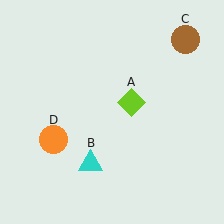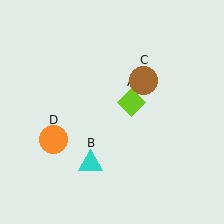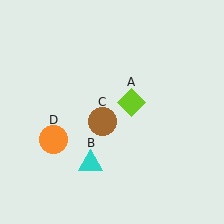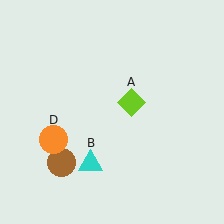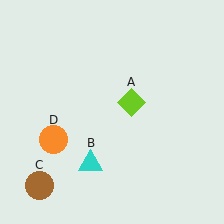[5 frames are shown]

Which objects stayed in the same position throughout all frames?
Lime diamond (object A) and cyan triangle (object B) and orange circle (object D) remained stationary.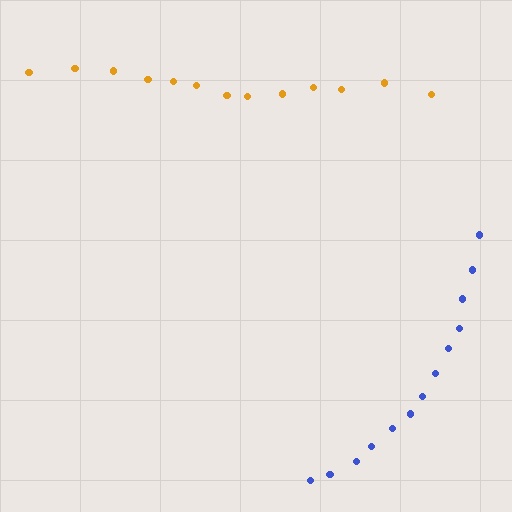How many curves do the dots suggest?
There are 2 distinct paths.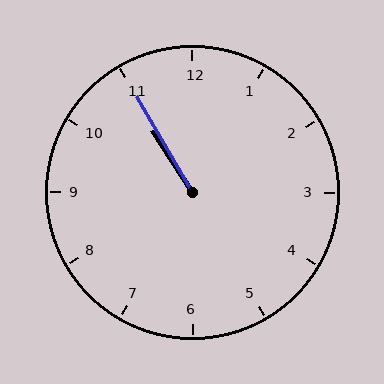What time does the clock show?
10:55.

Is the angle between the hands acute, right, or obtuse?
It is acute.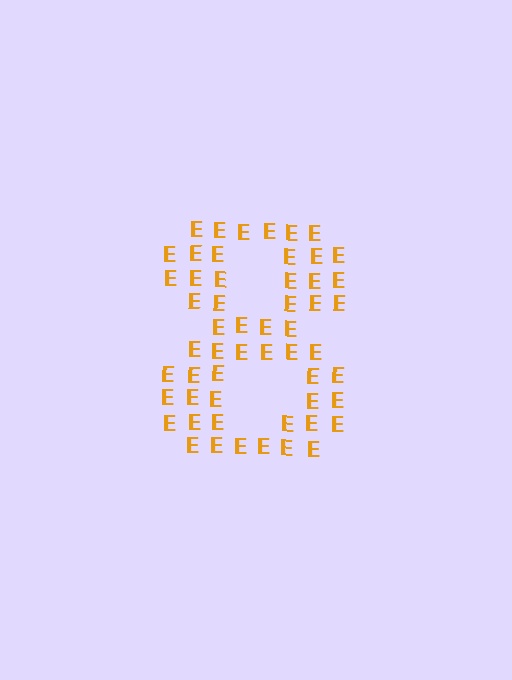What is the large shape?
The large shape is the digit 8.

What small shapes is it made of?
It is made of small letter E's.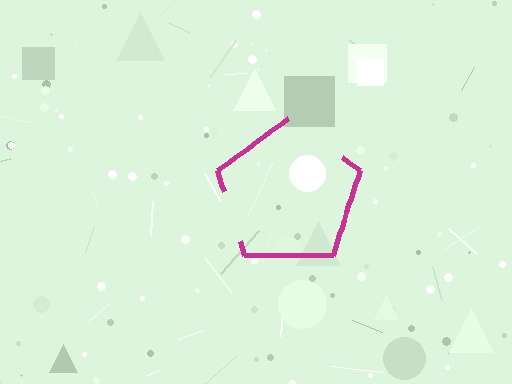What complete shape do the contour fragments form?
The contour fragments form a pentagon.